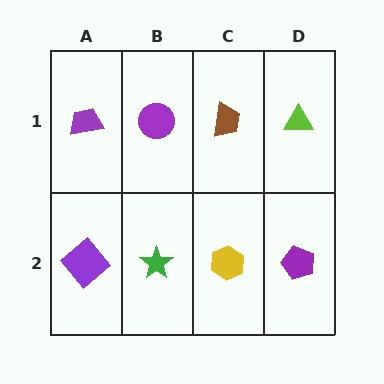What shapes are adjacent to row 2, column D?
A lime triangle (row 1, column D), a yellow hexagon (row 2, column C).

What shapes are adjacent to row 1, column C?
A yellow hexagon (row 2, column C), a purple circle (row 1, column B), a lime triangle (row 1, column D).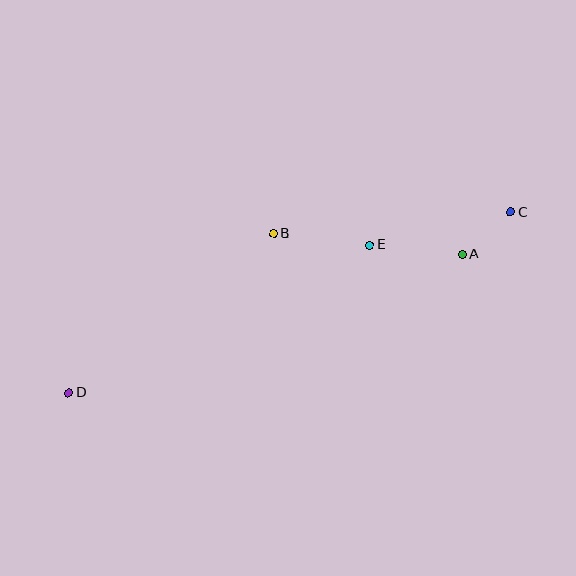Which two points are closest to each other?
Points A and C are closest to each other.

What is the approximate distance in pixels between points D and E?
The distance between D and E is approximately 335 pixels.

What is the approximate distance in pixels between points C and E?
The distance between C and E is approximately 145 pixels.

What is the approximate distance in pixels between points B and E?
The distance between B and E is approximately 96 pixels.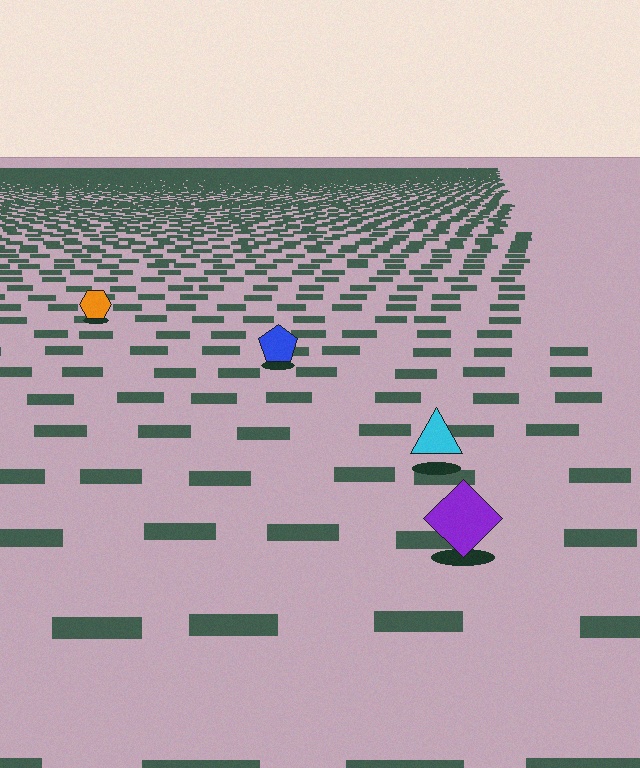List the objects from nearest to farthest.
From nearest to farthest: the purple diamond, the cyan triangle, the blue pentagon, the orange hexagon.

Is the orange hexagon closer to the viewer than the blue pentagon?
No. The blue pentagon is closer — you can tell from the texture gradient: the ground texture is coarser near it.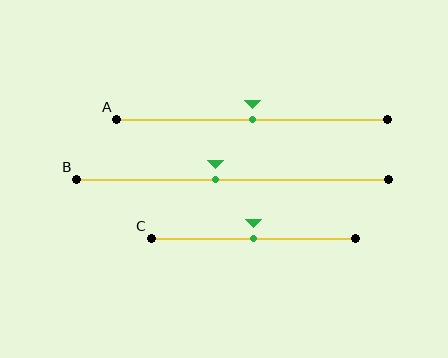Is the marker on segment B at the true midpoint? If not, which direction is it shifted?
No, the marker on segment B is shifted to the left by about 5% of the segment length.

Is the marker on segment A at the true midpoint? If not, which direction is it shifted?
Yes, the marker on segment A is at the true midpoint.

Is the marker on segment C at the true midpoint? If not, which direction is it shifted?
Yes, the marker on segment C is at the true midpoint.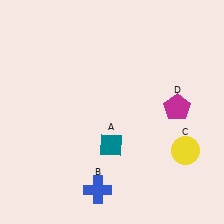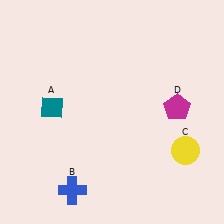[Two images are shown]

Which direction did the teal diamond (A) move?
The teal diamond (A) moved left.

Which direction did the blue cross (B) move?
The blue cross (B) moved left.